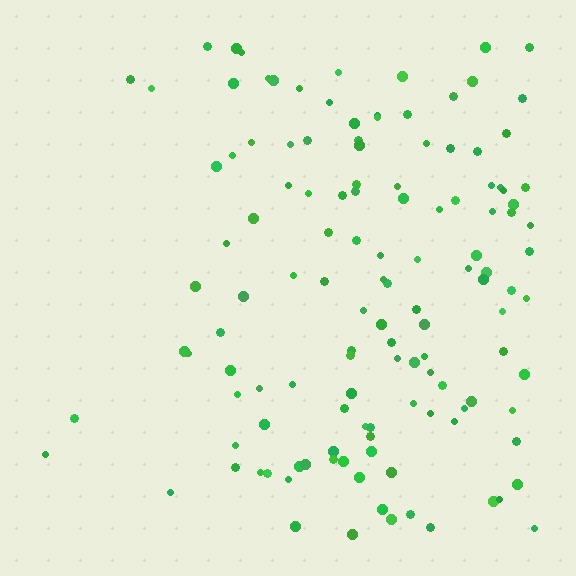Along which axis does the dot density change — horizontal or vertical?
Horizontal.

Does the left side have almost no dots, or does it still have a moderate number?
Still a moderate number, just noticeably fewer than the right.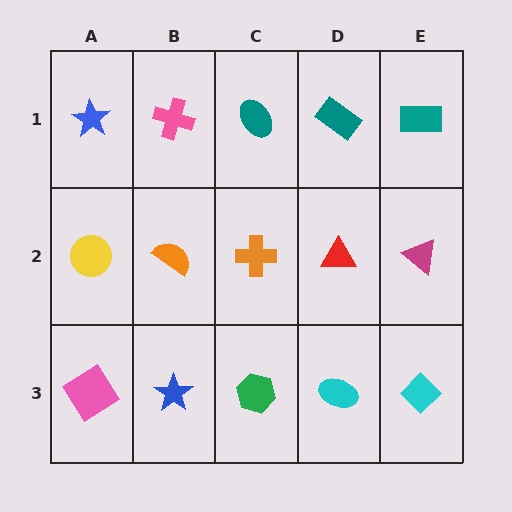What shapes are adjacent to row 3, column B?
An orange semicircle (row 2, column B), a pink diamond (row 3, column A), a green hexagon (row 3, column C).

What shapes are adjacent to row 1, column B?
An orange semicircle (row 2, column B), a blue star (row 1, column A), a teal ellipse (row 1, column C).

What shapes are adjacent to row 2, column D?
A teal rectangle (row 1, column D), a cyan ellipse (row 3, column D), an orange cross (row 2, column C), a magenta triangle (row 2, column E).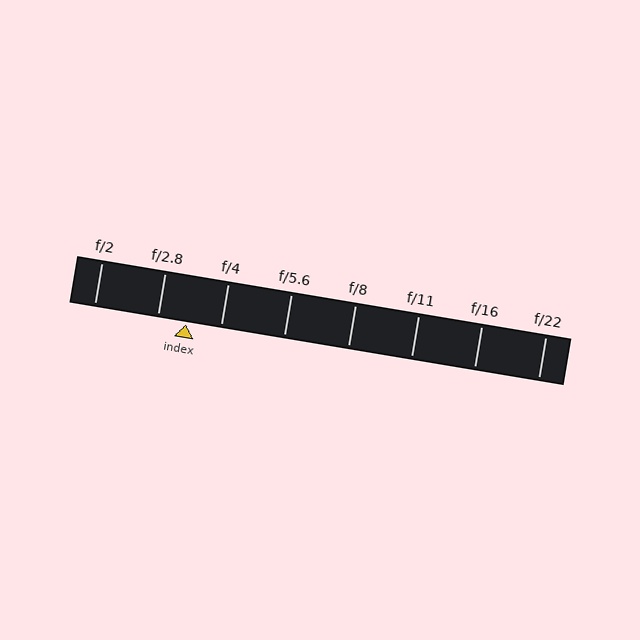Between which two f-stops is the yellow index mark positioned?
The index mark is between f/2.8 and f/4.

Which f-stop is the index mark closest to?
The index mark is closest to f/2.8.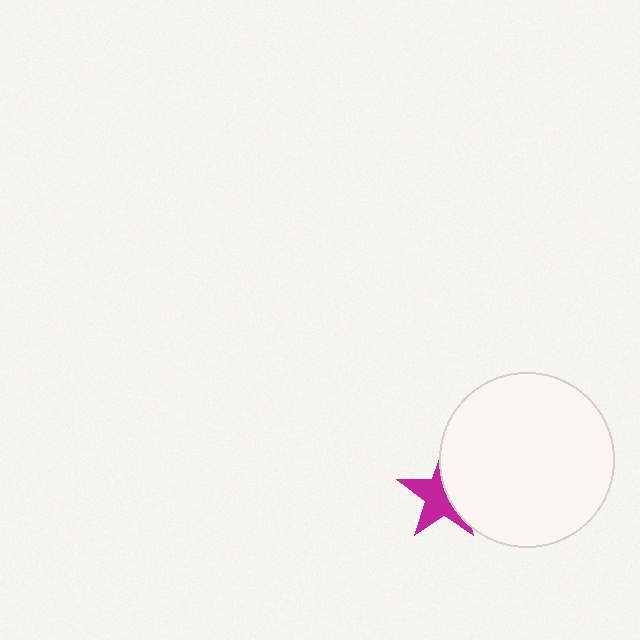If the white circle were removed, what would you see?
You would see the complete magenta star.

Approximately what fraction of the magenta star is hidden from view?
Roughly 44% of the magenta star is hidden behind the white circle.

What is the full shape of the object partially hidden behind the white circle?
The partially hidden object is a magenta star.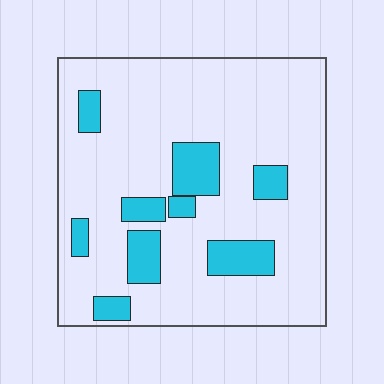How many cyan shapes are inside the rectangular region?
9.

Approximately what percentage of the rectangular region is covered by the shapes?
Approximately 15%.